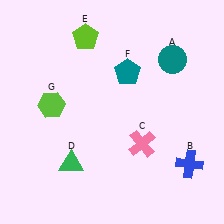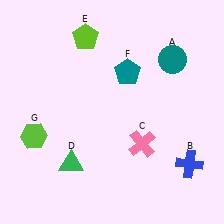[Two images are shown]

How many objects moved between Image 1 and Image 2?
1 object moved between the two images.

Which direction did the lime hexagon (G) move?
The lime hexagon (G) moved down.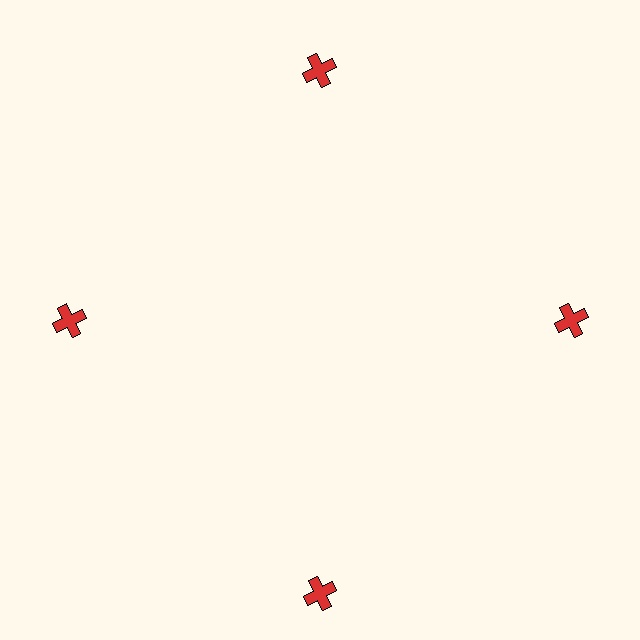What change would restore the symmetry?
The symmetry would be restored by moving it inward, back onto the ring so that all 4 crosses sit at equal angles and equal distance from the center.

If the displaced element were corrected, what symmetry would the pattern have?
It would have 4-fold rotational symmetry — the pattern would map onto itself every 90 degrees.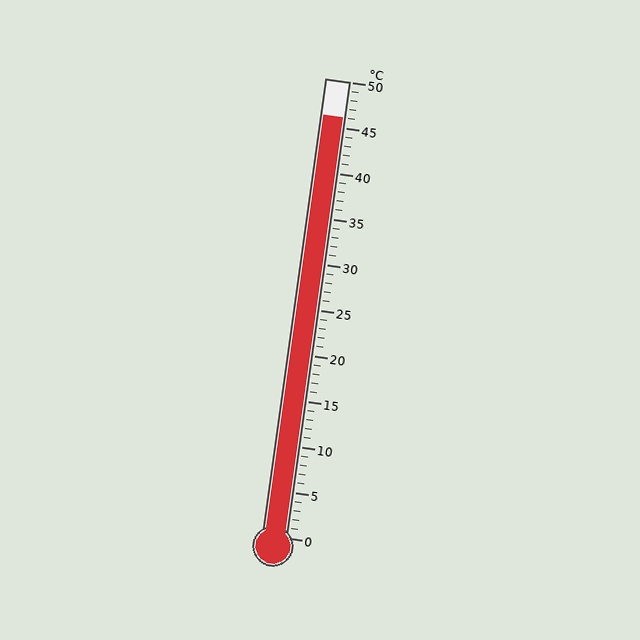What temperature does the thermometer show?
The thermometer shows approximately 46°C.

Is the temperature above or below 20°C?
The temperature is above 20°C.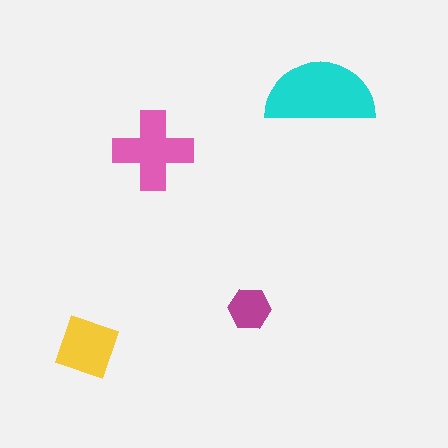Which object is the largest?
The cyan semicircle.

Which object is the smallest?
The magenta hexagon.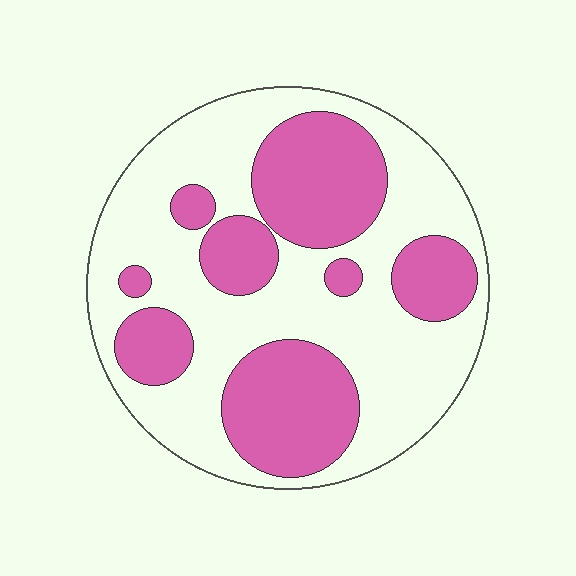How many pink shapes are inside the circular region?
8.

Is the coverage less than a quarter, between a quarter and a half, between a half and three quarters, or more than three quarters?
Between a quarter and a half.